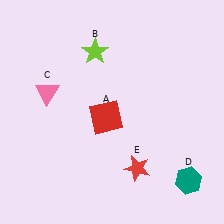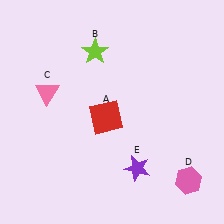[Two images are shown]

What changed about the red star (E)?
In Image 1, E is red. In Image 2, it changed to purple.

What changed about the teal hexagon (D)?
In Image 1, D is teal. In Image 2, it changed to pink.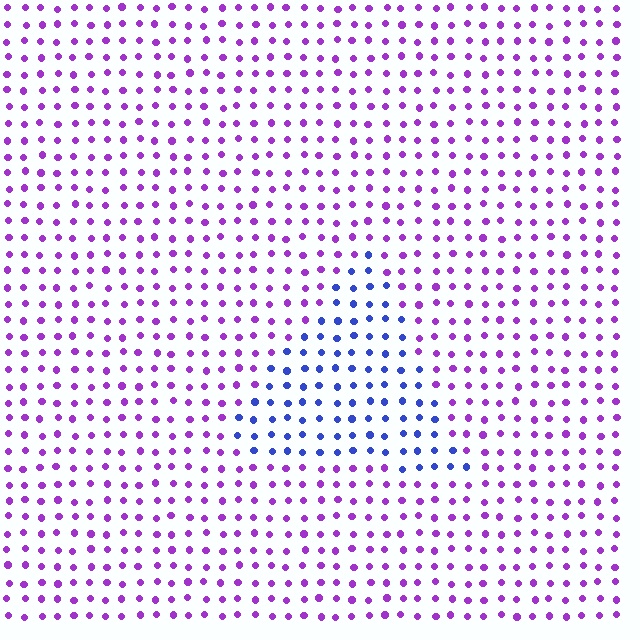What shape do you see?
I see a triangle.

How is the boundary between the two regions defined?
The boundary is defined purely by a slight shift in hue (about 52 degrees). Spacing, size, and orientation are identical on both sides.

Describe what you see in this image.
The image is filled with small purple elements in a uniform arrangement. A triangle-shaped region is visible where the elements are tinted to a slightly different hue, forming a subtle color boundary.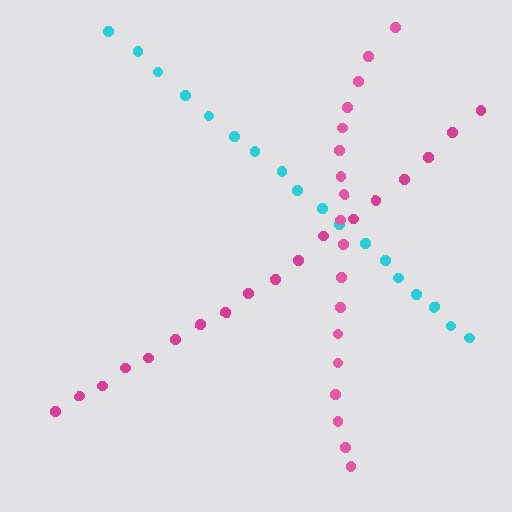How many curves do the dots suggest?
There are 3 distinct paths.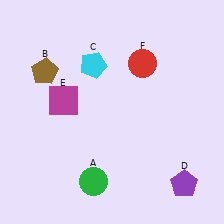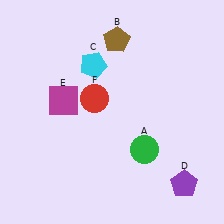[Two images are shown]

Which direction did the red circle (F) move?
The red circle (F) moved left.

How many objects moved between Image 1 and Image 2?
3 objects moved between the two images.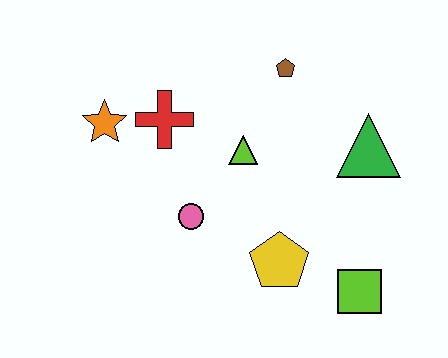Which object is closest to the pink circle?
The lime triangle is closest to the pink circle.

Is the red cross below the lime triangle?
No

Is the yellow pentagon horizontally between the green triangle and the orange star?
Yes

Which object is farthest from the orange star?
The lime square is farthest from the orange star.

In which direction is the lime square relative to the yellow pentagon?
The lime square is to the right of the yellow pentagon.